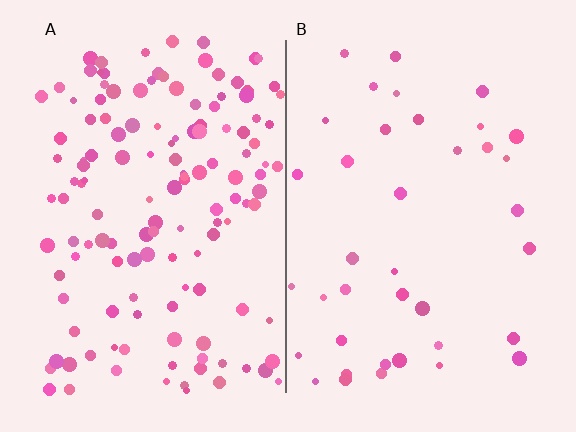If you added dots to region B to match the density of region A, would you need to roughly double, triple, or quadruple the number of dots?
Approximately quadruple.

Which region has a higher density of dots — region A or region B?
A (the left).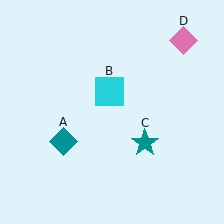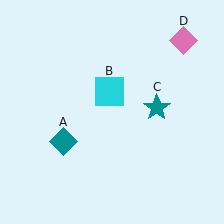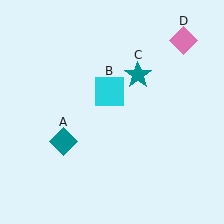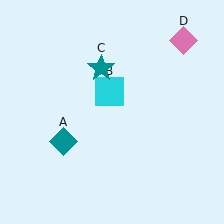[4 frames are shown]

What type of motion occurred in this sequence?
The teal star (object C) rotated counterclockwise around the center of the scene.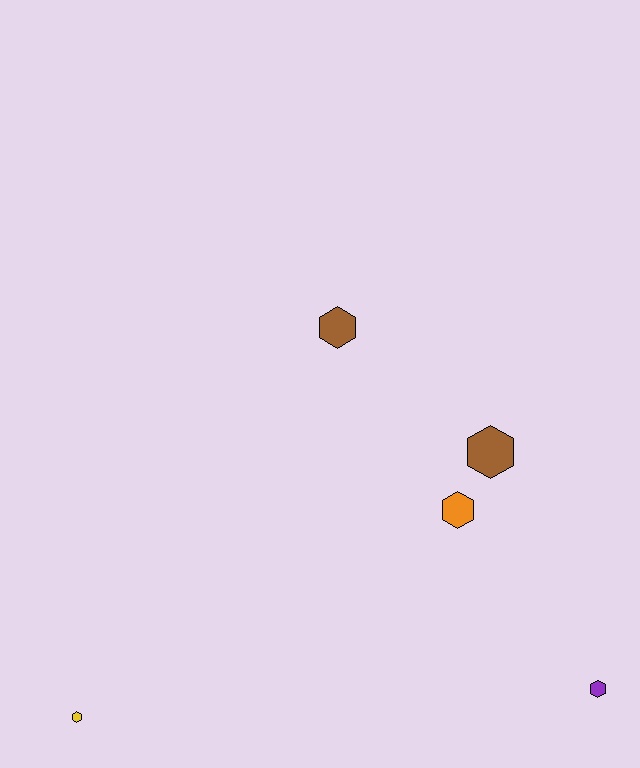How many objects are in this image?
There are 5 objects.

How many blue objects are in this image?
There are no blue objects.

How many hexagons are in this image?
There are 5 hexagons.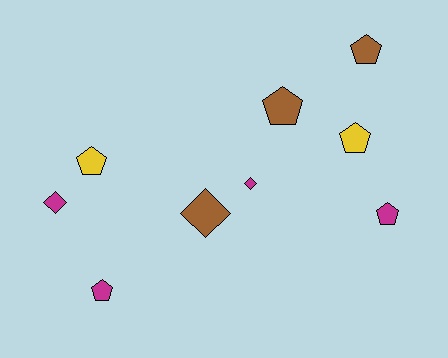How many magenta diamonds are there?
There are 2 magenta diamonds.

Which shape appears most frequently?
Pentagon, with 6 objects.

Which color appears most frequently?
Magenta, with 4 objects.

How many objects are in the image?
There are 9 objects.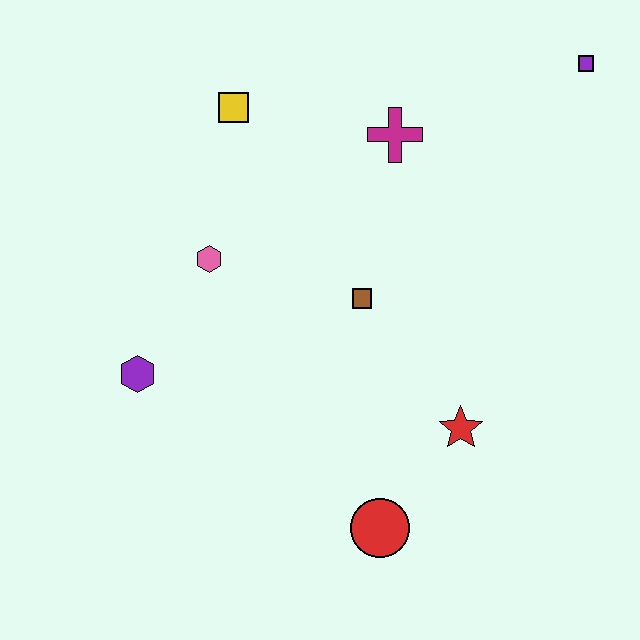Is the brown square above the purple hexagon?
Yes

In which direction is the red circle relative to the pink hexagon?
The red circle is below the pink hexagon.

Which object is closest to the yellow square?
The pink hexagon is closest to the yellow square.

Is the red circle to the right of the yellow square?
Yes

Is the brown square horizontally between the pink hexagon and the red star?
Yes